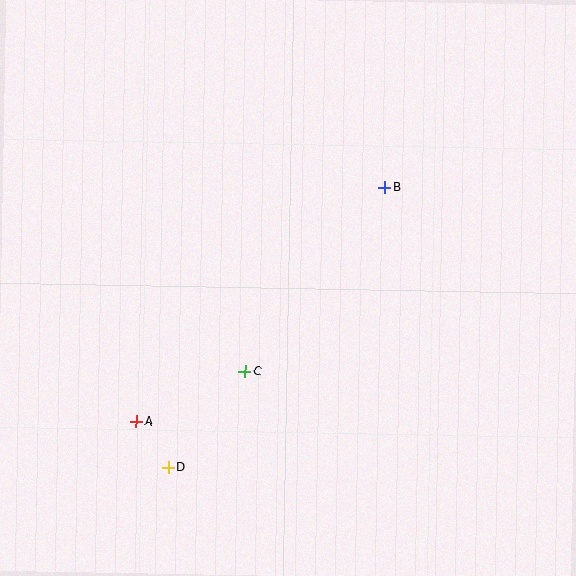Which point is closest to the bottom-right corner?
Point C is closest to the bottom-right corner.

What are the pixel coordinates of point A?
Point A is at (136, 421).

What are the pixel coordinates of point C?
Point C is at (245, 371).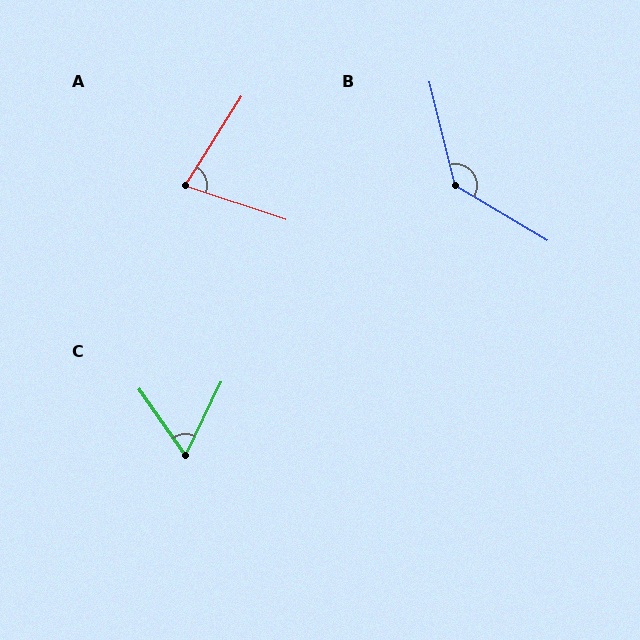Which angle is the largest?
B, at approximately 135 degrees.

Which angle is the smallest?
C, at approximately 60 degrees.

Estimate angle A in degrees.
Approximately 76 degrees.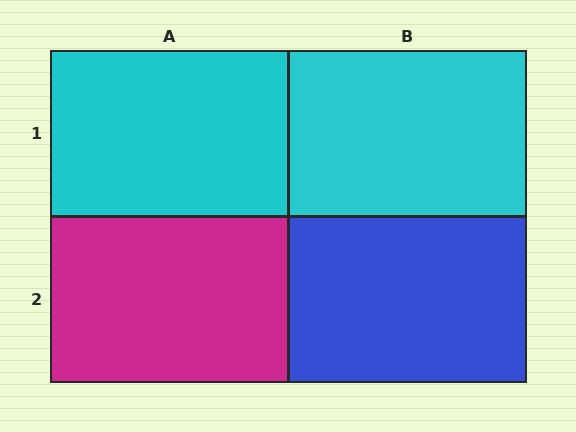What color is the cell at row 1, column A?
Cyan.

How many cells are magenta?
1 cell is magenta.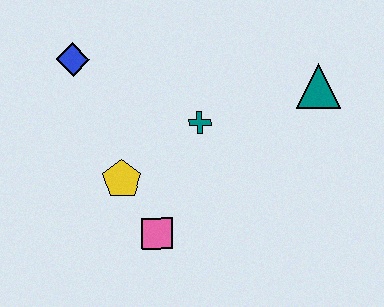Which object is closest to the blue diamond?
The yellow pentagon is closest to the blue diamond.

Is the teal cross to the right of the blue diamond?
Yes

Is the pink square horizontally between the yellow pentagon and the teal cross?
Yes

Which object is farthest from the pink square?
The teal triangle is farthest from the pink square.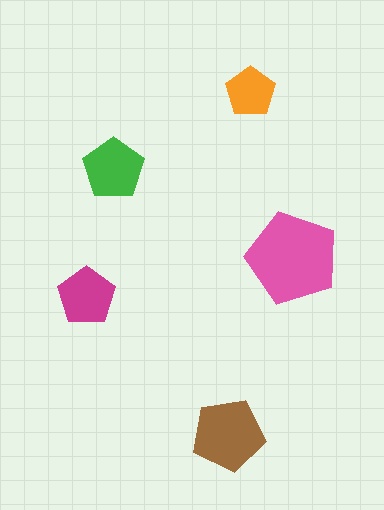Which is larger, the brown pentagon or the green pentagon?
The brown one.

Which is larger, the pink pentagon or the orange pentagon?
The pink one.